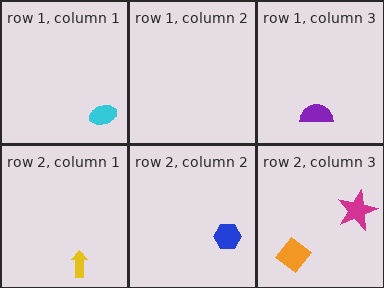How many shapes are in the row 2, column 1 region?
1.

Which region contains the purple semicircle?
The row 1, column 3 region.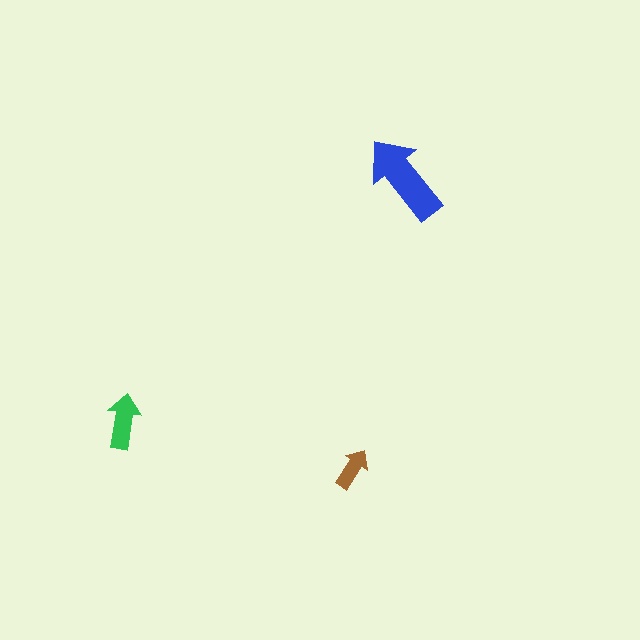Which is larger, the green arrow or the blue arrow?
The blue one.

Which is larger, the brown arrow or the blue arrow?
The blue one.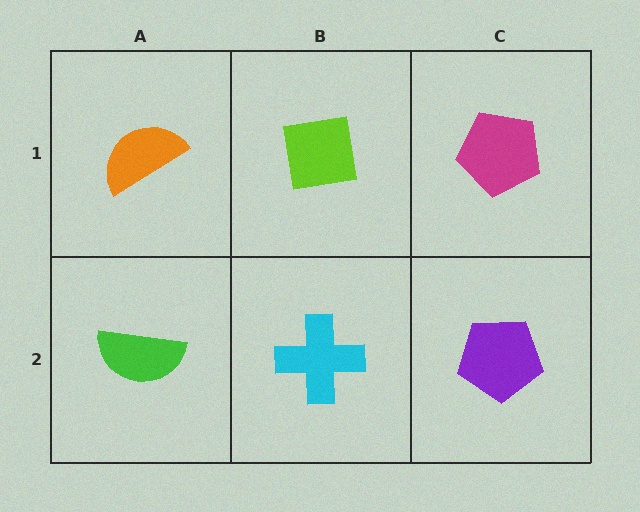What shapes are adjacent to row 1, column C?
A purple pentagon (row 2, column C), a lime square (row 1, column B).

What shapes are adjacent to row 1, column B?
A cyan cross (row 2, column B), an orange semicircle (row 1, column A), a magenta pentagon (row 1, column C).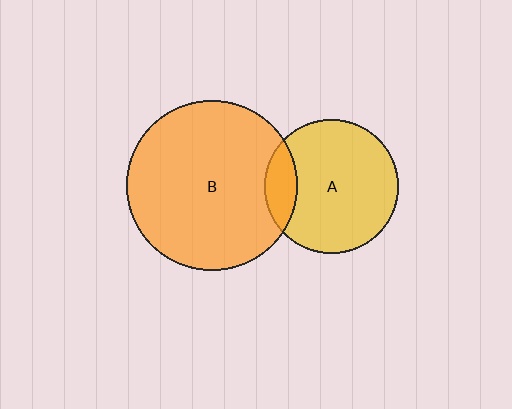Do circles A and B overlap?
Yes.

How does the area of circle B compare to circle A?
Approximately 1.6 times.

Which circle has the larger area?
Circle B (orange).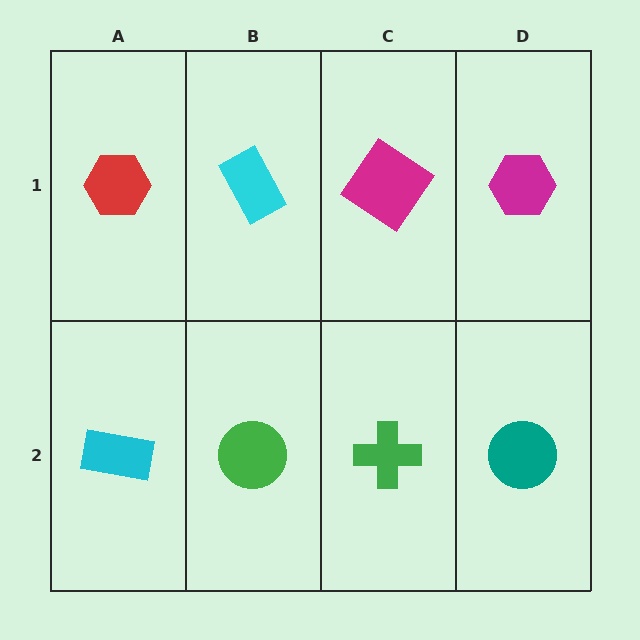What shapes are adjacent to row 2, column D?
A magenta hexagon (row 1, column D), a green cross (row 2, column C).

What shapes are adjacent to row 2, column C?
A magenta diamond (row 1, column C), a green circle (row 2, column B), a teal circle (row 2, column D).